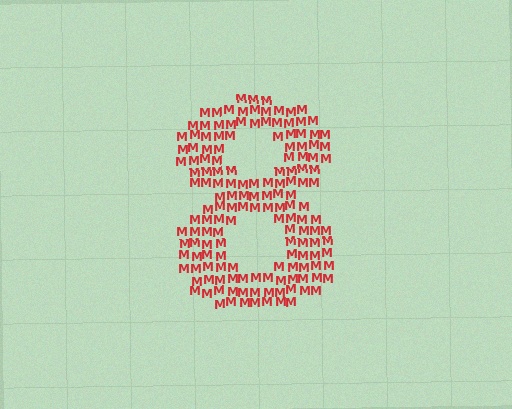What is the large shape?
The large shape is the digit 8.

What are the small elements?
The small elements are letter M's.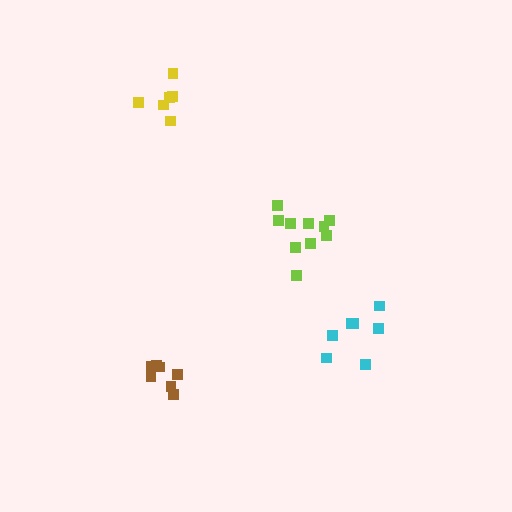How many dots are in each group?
Group 1: 10 dots, Group 2: 7 dots, Group 3: 6 dots, Group 4: 7 dots (30 total).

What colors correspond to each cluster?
The clusters are colored: lime, brown, yellow, cyan.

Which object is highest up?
The yellow cluster is topmost.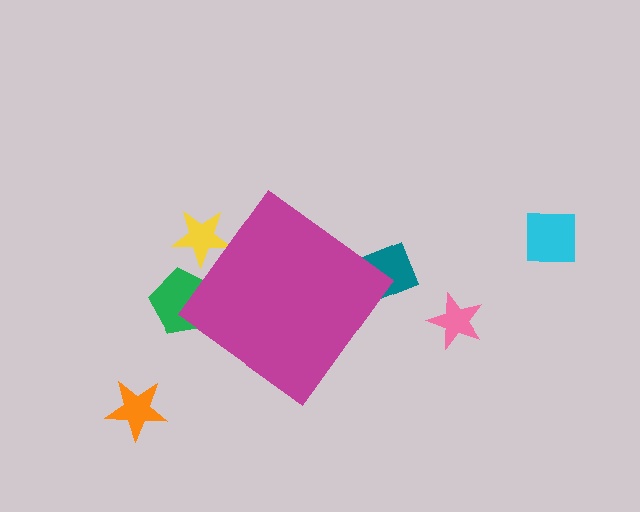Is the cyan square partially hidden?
No, the cyan square is fully visible.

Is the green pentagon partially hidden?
Yes, the green pentagon is partially hidden behind the magenta diamond.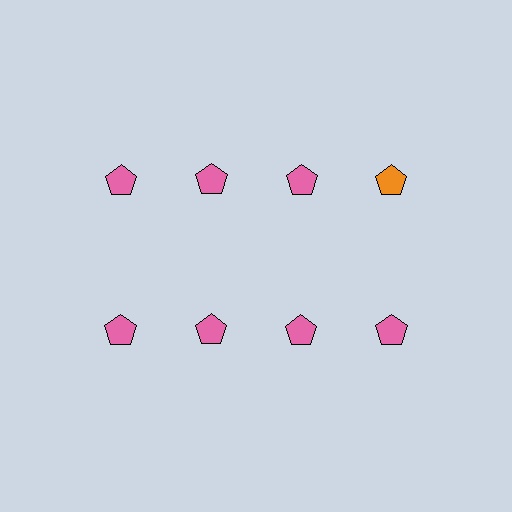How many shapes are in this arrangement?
There are 8 shapes arranged in a grid pattern.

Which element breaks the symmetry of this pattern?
The orange pentagon in the top row, second from right column breaks the symmetry. All other shapes are pink pentagons.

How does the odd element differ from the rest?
It has a different color: orange instead of pink.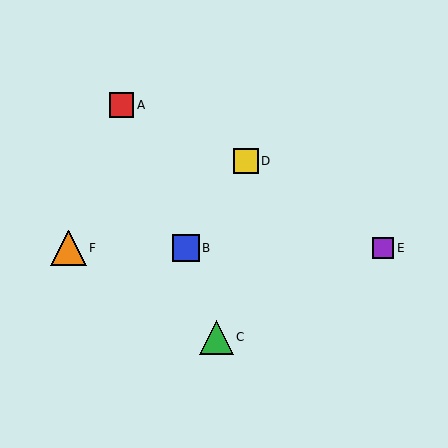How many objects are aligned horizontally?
3 objects (B, E, F) are aligned horizontally.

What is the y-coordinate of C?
Object C is at y≈337.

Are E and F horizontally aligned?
Yes, both are at y≈248.